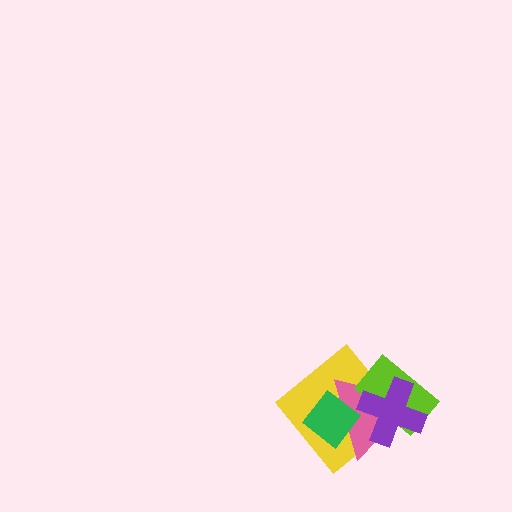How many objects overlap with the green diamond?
2 objects overlap with the green diamond.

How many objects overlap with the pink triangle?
4 objects overlap with the pink triangle.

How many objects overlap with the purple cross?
3 objects overlap with the purple cross.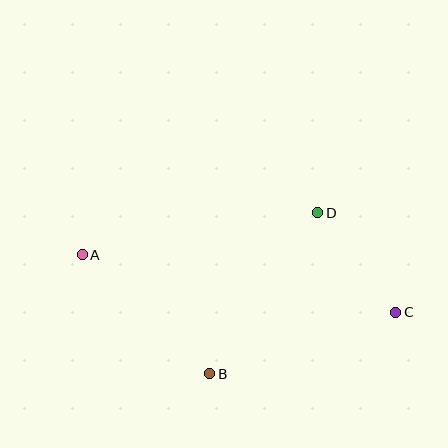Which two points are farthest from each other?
Points A and C are farthest from each other.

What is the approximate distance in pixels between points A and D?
The distance between A and D is approximately 239 pixels.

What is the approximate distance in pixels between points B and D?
The distance between B and D is approximately 194 pixels.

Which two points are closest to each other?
Points C and D are closest to each other.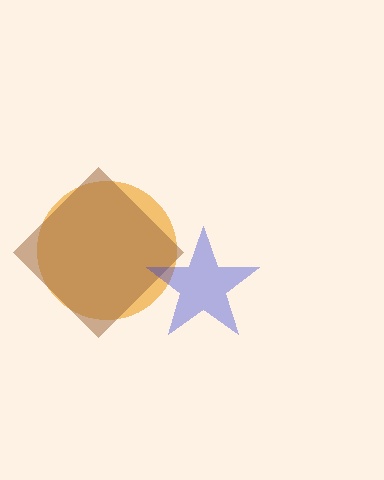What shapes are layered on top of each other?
The layered shapes are: an orange circle, a brown diamond, a blue star.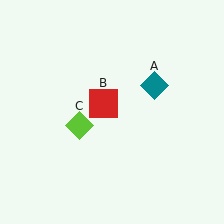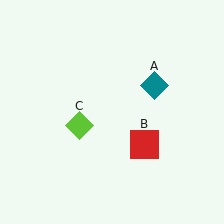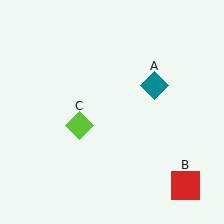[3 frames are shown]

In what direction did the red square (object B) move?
The red square (object B) moved down and to the right.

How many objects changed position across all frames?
1 object changed position: red square (object B).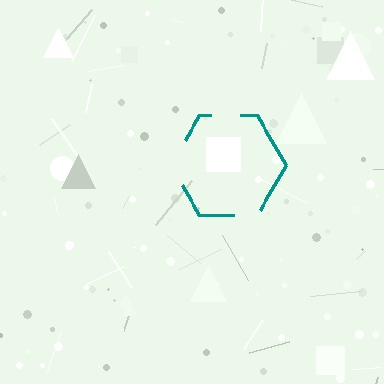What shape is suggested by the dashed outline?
The dashed outline suggests a hexagon.